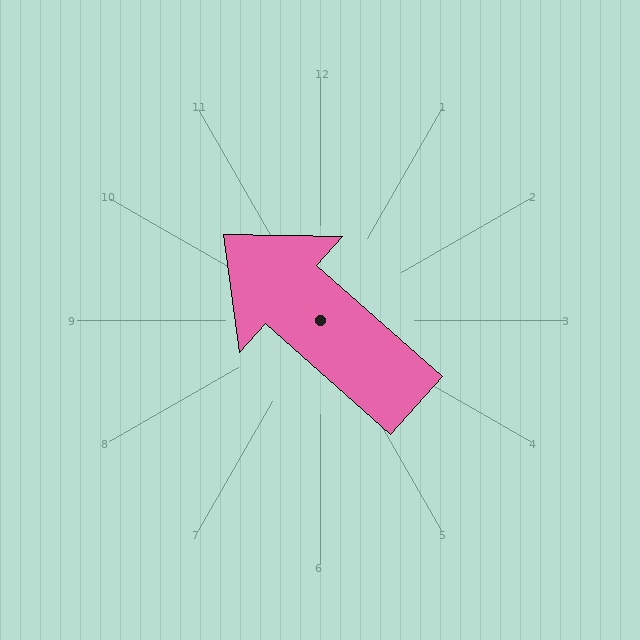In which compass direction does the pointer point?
Northwest.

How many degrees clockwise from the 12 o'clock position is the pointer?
Approximately 312 degrees.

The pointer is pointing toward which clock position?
Roughly 10 o'clock.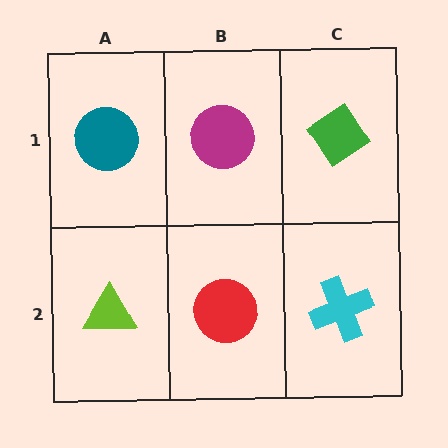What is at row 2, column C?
A cyan cross.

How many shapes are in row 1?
3 shapes.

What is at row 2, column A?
A lime triangle.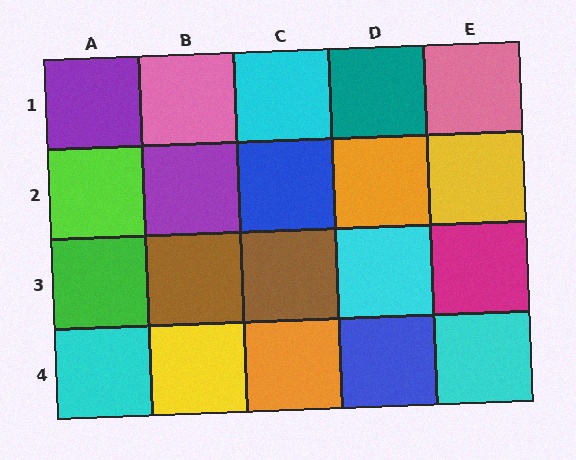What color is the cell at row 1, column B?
Pink.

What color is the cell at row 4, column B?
Yellow.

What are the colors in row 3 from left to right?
Green, brown, brown, cyan, magenta.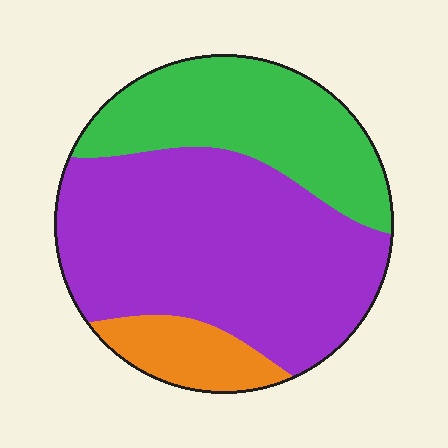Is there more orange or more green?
Green.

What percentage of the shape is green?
Green covers roughly 30% of the shape.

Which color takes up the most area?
Purple, at roughly 60%.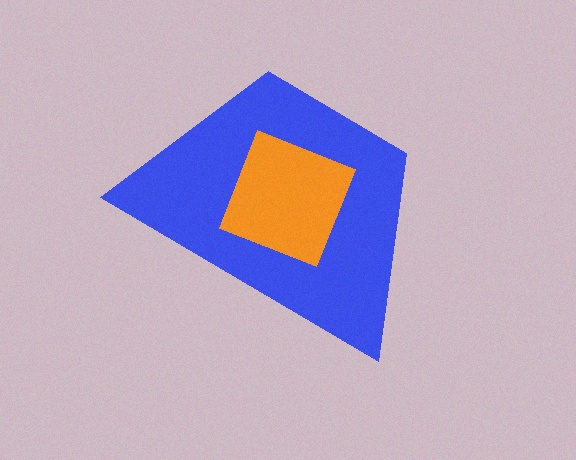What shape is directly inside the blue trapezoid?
The orange square.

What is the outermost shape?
The blue trapezoid.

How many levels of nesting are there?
2.